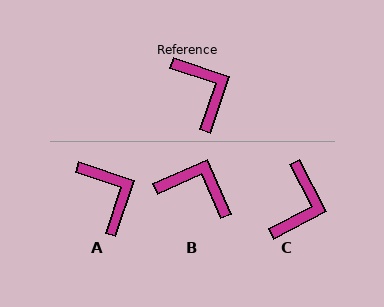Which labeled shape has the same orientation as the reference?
A.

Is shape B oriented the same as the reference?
No, it is off by about 43 degrees.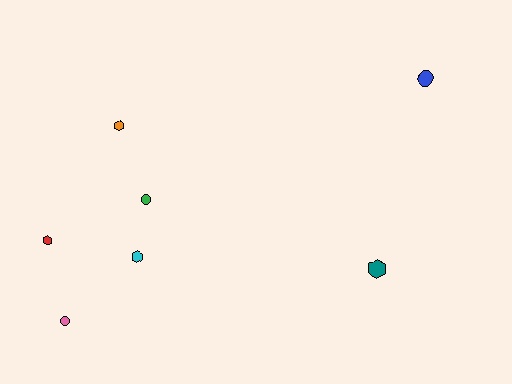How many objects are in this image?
There are 7 objects.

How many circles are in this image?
There are 3 circles.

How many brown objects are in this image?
There are no brown objects.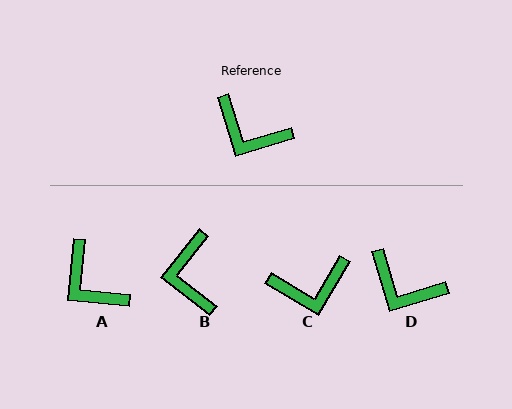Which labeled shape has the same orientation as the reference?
D.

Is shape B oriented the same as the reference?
No, it is off by about 55 degrees.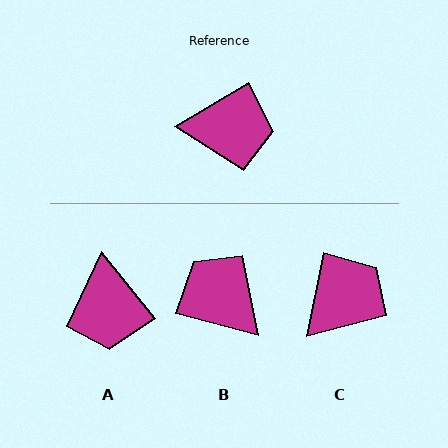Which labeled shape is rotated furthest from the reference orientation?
B, about 134 degrees away.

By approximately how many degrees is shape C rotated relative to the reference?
Approximately 48 degrees counter-clockwise.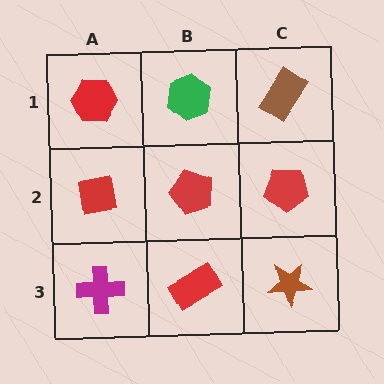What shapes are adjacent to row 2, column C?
A brown rectangle (row 1, column C), a brown star (row 3, column C), a red pentagon (row 2, column B).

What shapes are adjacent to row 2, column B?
A green hexagon (row 1, column B), a red rectangle (row 3, column B), a red square (row 2, column A), a red pentagon (row 2, column C).